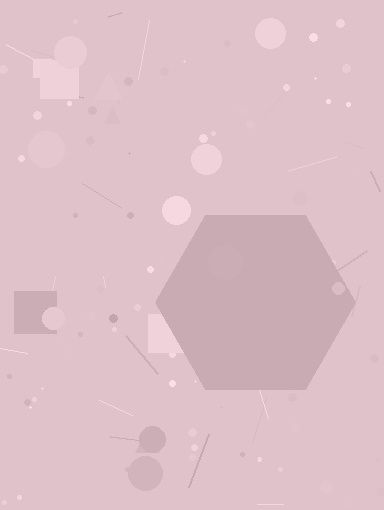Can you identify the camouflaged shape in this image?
The camouflaged shape is a hexagon.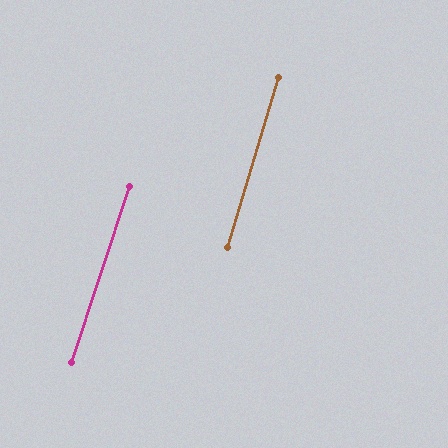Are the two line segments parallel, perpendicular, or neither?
Parallel — their directions differ by only 1.7°.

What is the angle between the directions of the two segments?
Approximately 2 degrees.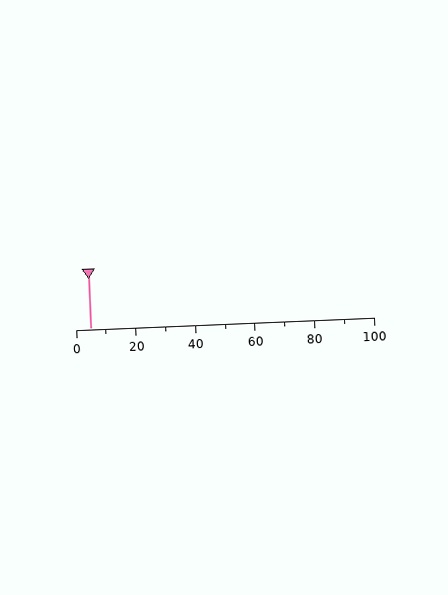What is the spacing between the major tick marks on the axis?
The major ticks are spaced 20 apart.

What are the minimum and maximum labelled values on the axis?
The axis runs from 0 to 100.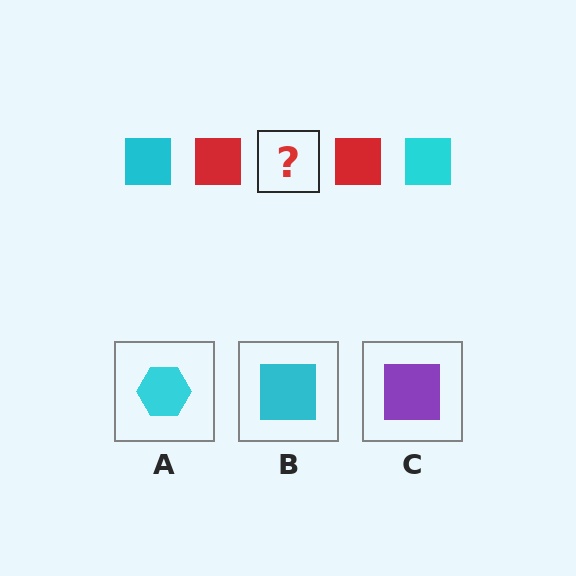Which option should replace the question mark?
Option B.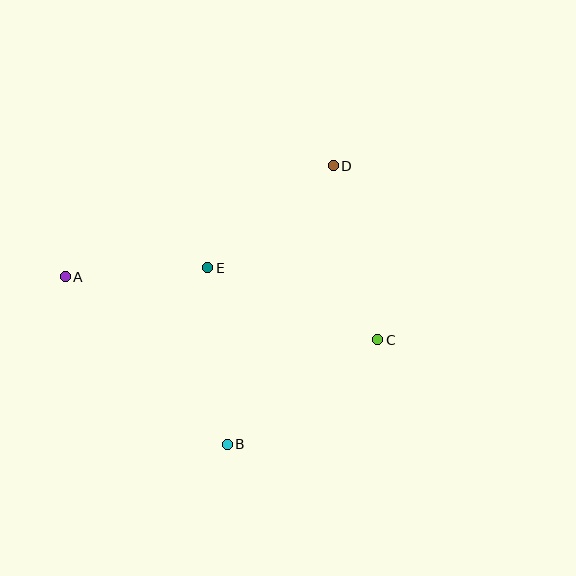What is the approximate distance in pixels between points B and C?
The distance between B and C is approximately 183 pixels.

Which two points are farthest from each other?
Points A and C are farthest from each other.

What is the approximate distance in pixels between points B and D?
The distance between B and D is approximately 298 pixels.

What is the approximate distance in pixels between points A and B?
The distance between A and B is approximately 233 pixels.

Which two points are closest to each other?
Points A and E are closest to each other.